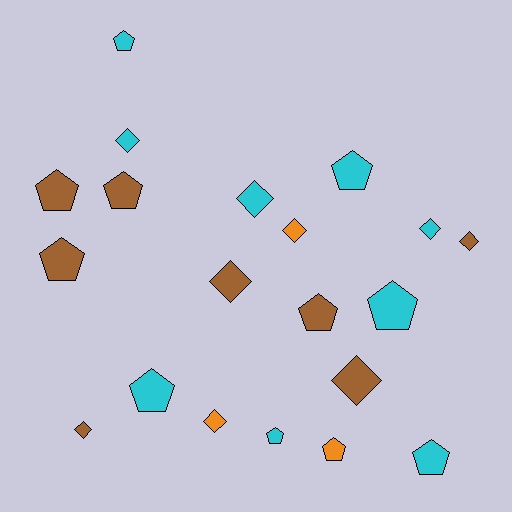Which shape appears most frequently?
Pentagon, with 11 objects.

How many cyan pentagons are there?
There are 6 cyan pentagons.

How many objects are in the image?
There are 20 objects.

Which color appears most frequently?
Cyan, with 9 objects.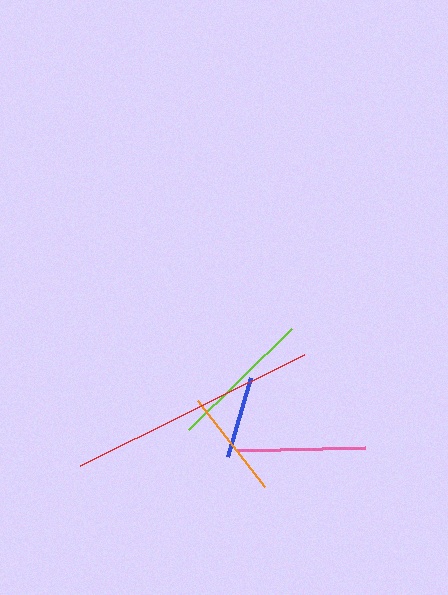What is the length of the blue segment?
The blue segment is approximately 82 pixels long.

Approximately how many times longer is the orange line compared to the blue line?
The orange line is approximately 1.3 times the length of the blue line.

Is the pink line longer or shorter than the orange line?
The pink line is longer than the orange line.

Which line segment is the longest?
The red line is the longest at approximately 250 pixels.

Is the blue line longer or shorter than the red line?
The red line is longer than the blue line.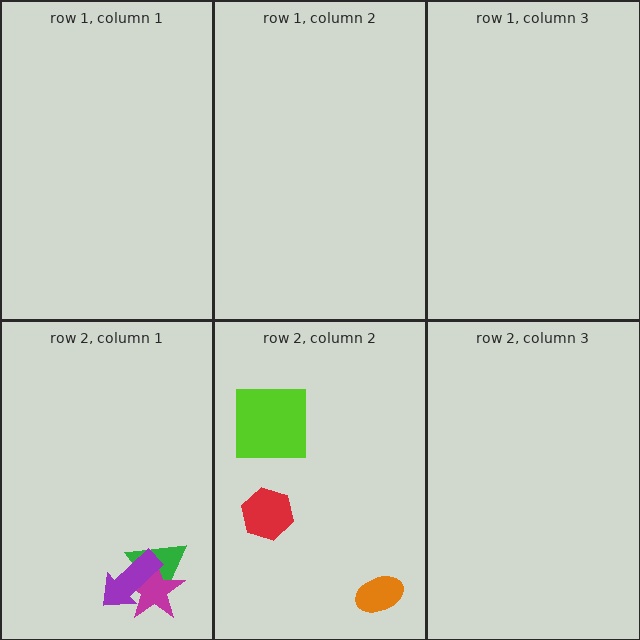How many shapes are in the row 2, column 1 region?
3.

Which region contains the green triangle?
The row 2, column 1 region.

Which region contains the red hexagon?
The row 2, column 2 region.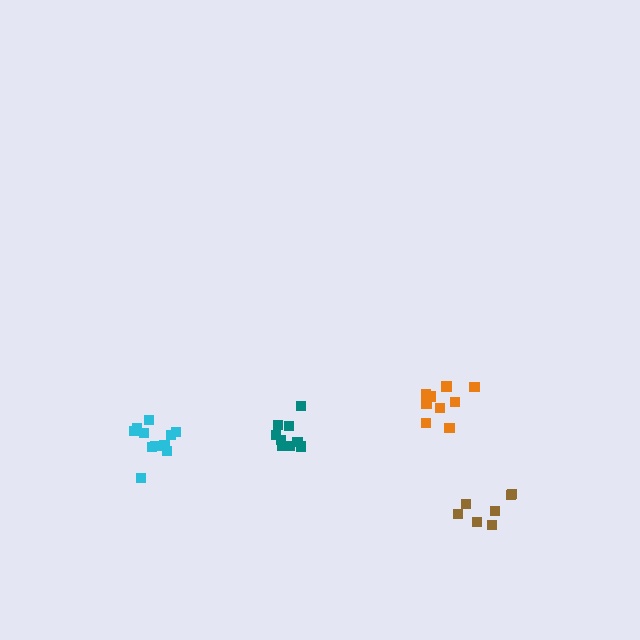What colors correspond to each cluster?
The clusters are colored: orange, brown, cyan, teal.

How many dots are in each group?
Group 1: 9 dots, Group 2: 7 dots, Group 3: 11 dots, Group 4: 10 dots (37 total).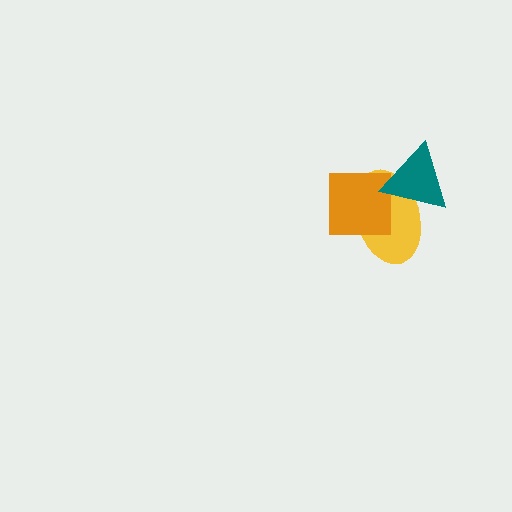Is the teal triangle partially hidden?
No, no other shape covers it.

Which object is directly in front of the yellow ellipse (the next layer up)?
The orange square is directly in front of the yellow ellipse.